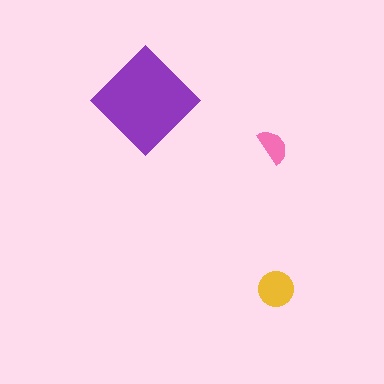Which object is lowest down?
The yellow circle is bottommost.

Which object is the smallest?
The pink semicircle.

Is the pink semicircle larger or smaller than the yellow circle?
Smaller.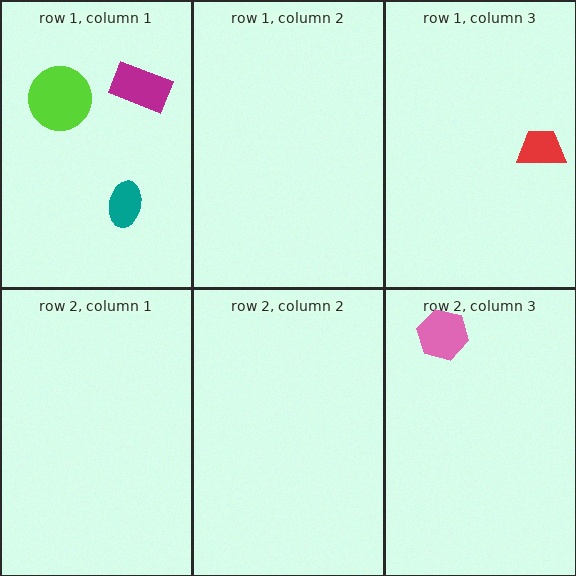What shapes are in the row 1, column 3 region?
The red trapezoid.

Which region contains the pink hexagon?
The row 2, column 3 region.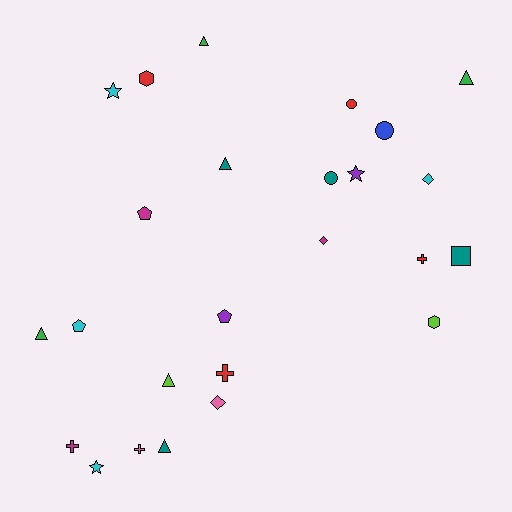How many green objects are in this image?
There are 3 green objects.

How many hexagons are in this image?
There are 2 hexagons.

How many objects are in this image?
There are 25 objects.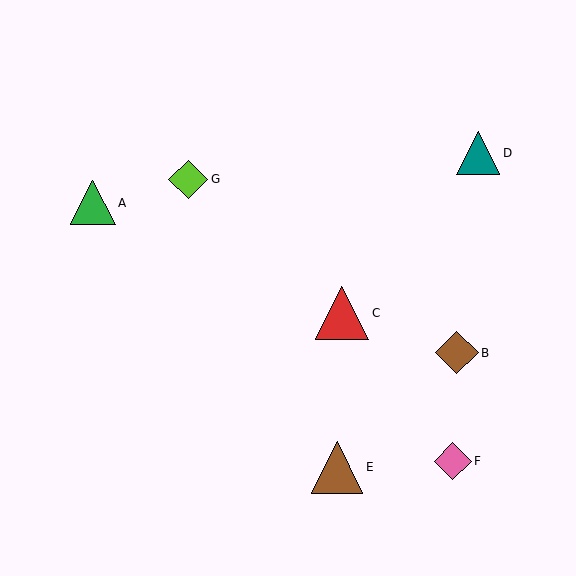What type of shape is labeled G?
Shape G is a lime diamond.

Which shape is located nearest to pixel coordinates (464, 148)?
The teal triangle (labeled D) at (478, 153) is nearest to that location.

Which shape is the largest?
The red triangle (labeled C) is the largest.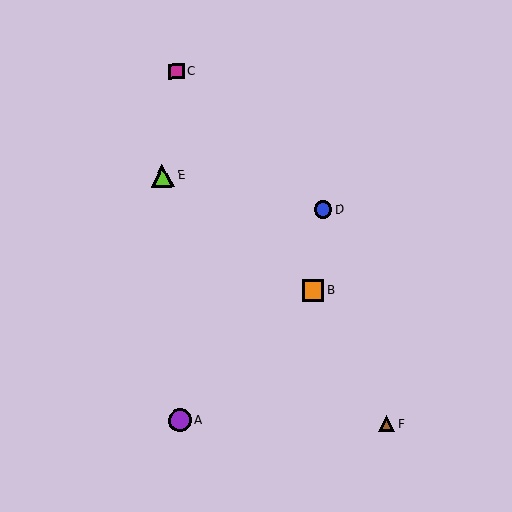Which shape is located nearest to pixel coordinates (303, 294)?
The orange square (labeled B) at (313, 290) is nearest to that location.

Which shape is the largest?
The lime triangle (labeled E) is the largest.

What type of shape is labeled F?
Shape F is a brown triangle.